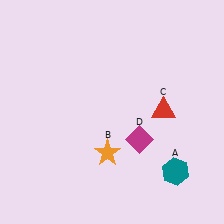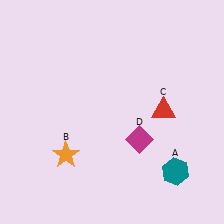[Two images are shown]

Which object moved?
The orange star (B) moved left.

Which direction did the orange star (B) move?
The orange star (B) moved left.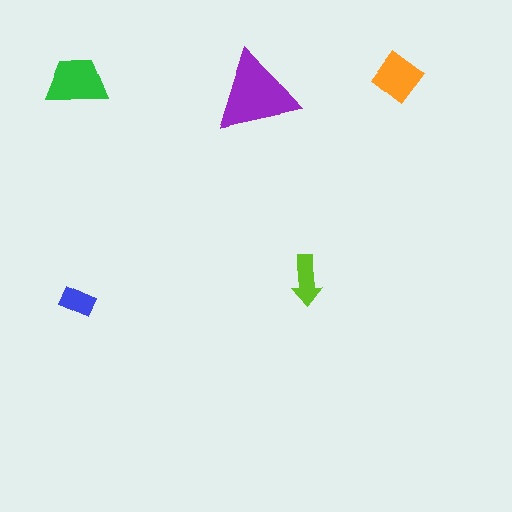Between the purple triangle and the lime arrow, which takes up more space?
The purple triangle.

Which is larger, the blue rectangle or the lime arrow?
The lime arrow.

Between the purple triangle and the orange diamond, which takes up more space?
The purple triangle.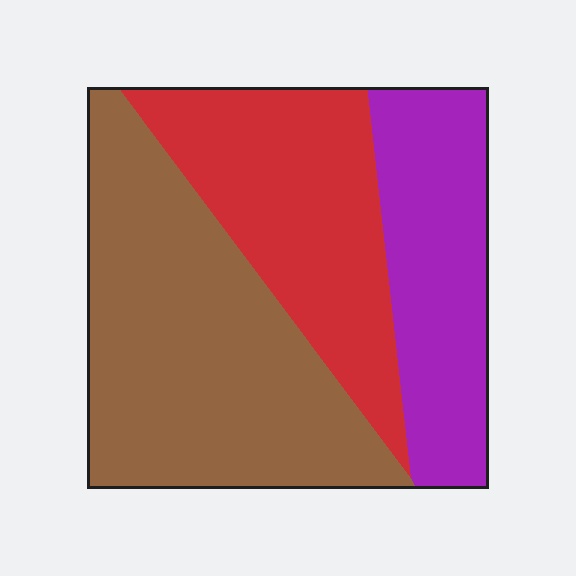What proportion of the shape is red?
Red takes up about one third (1/3) of the shape.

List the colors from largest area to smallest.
From largest to smallest: brown, red, purple.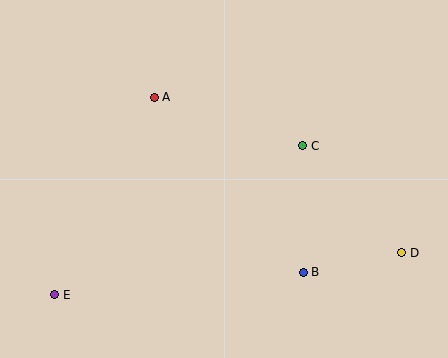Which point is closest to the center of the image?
Point C at (303, 146) is closest to the center.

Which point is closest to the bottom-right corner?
Point D is closest to the bottom-right corner.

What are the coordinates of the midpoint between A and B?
The midpoint between A and B is at (229, 185).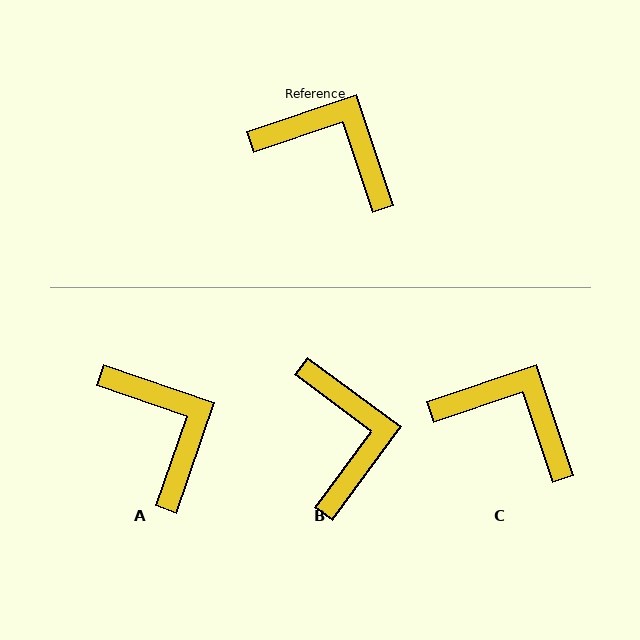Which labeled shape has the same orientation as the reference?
C.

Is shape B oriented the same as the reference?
No, it is off by about 55 degrees.